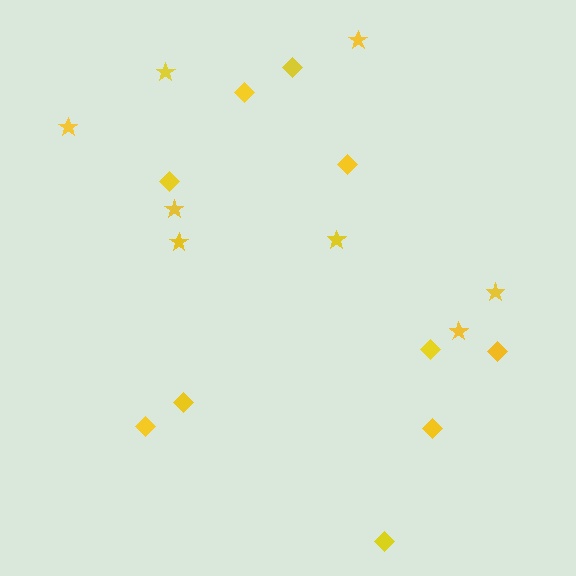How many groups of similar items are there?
There are 2 groups: one group of stars (8) and one group of diamonds (10).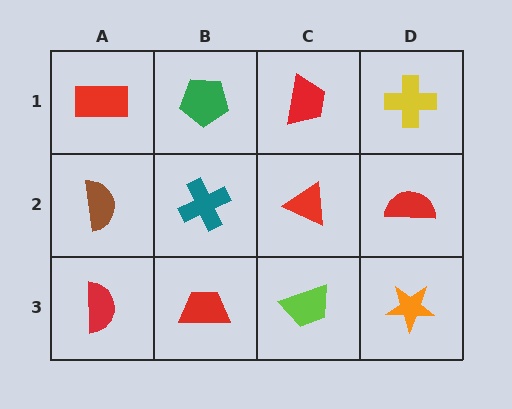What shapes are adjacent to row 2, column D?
A yellow cross (row 1, column D), an orange star (row 3, column D), a red triangle (row 2, column C).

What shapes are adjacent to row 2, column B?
A green pentagon (row 1, column B), a red trapezoid (row 3, column B), a brown semicircle (row 2, column A), a red triangle (row 2, column C).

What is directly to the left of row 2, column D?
A red triangle.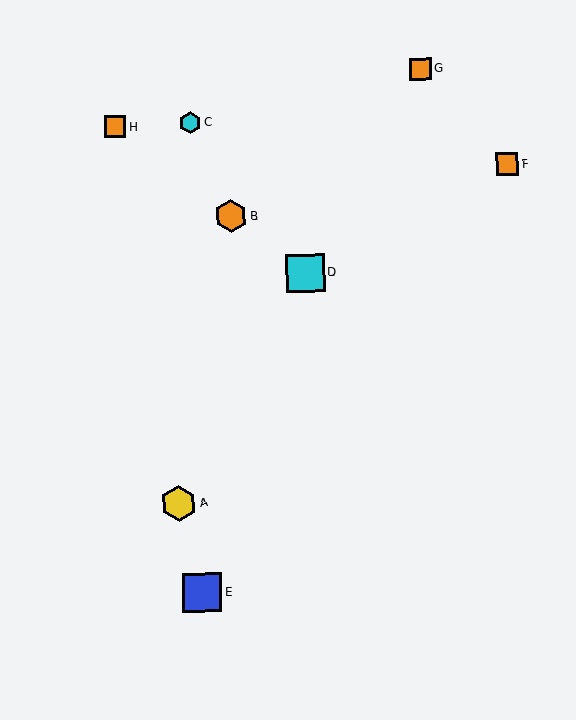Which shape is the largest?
The blue square (labeled E) is the largest.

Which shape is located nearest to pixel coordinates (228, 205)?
The orange hexagon (labeled B) at (231, 216) is nearest to that location.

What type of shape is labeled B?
Shape B is an orange hexagon.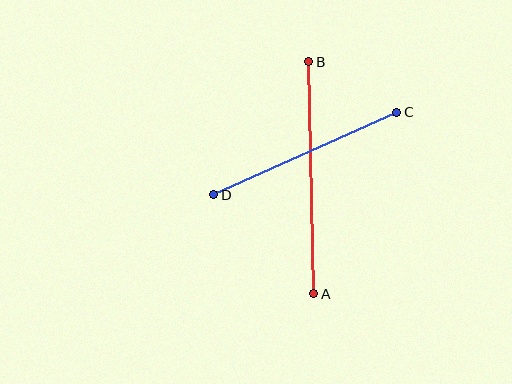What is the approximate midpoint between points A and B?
The midpoint is at approximately (311, 178) pixels.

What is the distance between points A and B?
The distance is approximately 232 pixels.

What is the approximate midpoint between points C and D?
The midpoint is at approximately (305, 154) pixels.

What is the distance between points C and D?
The distance is approximately 200 pixels.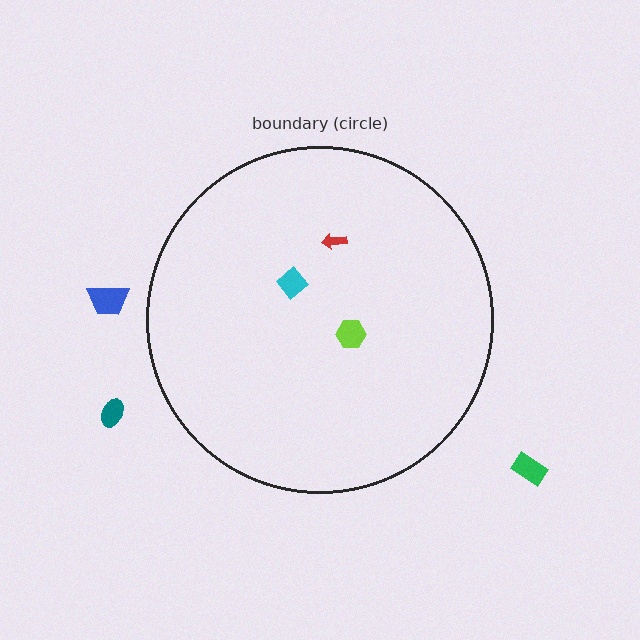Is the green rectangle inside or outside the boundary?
Outside.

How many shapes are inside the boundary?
3 inside, 3 outside.